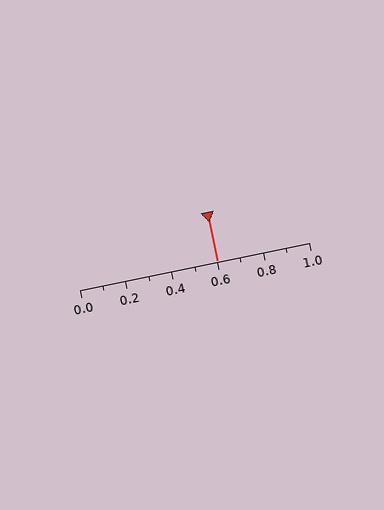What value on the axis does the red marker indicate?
The marker indicates approximately 0.6.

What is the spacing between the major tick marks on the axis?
The major ticks are spaced 0.2 apart.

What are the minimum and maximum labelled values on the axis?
The axis runs from 0.0 to 1.0.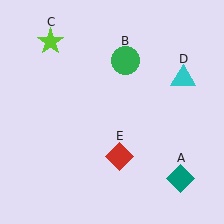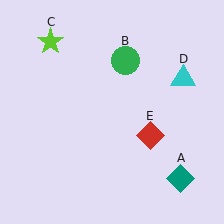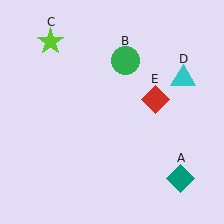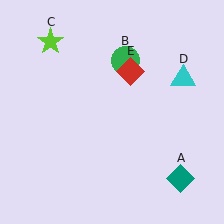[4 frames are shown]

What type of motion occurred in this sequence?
The red diamond (object E) rotated counterclockwise around the center of the scene.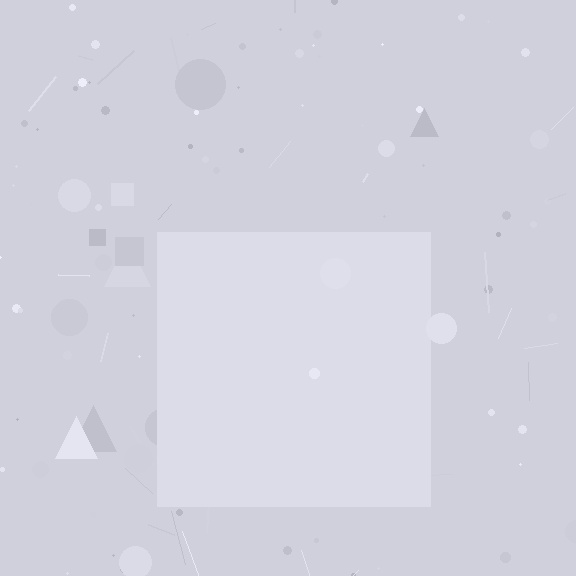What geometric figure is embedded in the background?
A square is embedded in the background.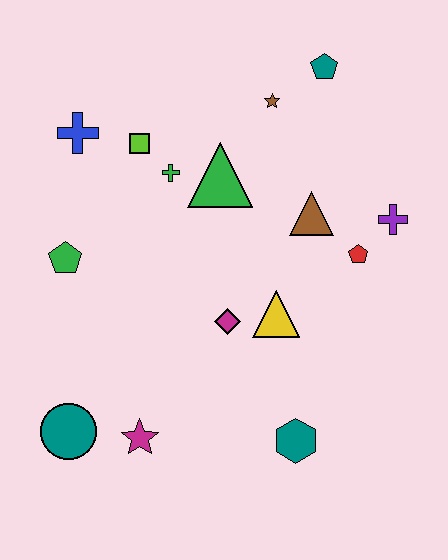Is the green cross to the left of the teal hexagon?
Yes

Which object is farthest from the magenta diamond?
The teal pentagon is farthest from the magenta diamond.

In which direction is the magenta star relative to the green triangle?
The magenta star is below the green triangle.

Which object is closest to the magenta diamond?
The yellow triangle is closest to the magenta diamond.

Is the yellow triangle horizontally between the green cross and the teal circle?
No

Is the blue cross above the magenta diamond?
Yes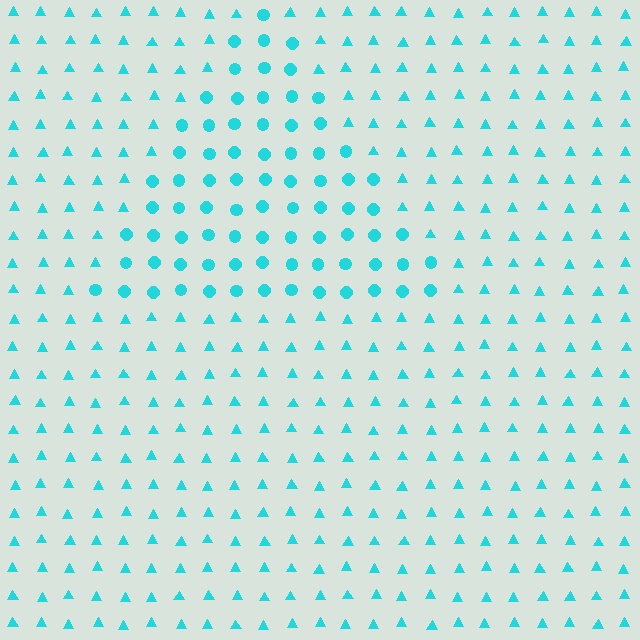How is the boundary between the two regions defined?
The boundary is defined by a change in element shape: circles inside vs. triangles outside. All elements share the same color and spacing.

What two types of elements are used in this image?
The image uses circles inside the triangle region and triangles outside it.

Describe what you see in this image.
The image is filled with small cyan elements arranged in a uniform grid. A triangle-shaped region contains circles, while the surrounding area contains triangles. The boundary is defined purely by the change in element shape.